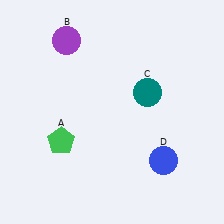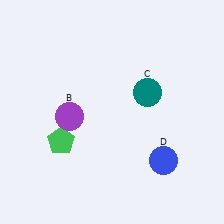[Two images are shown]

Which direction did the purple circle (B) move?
The purple circle (B) moved down.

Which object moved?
The purple circle (B) moved down.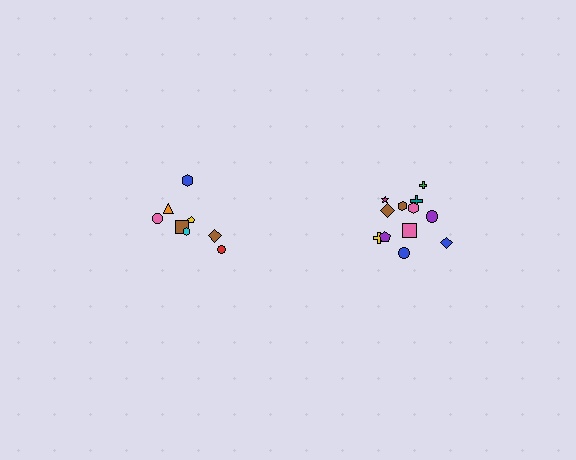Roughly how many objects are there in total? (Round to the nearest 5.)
Roughly 20 objects in total.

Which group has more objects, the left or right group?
The right group.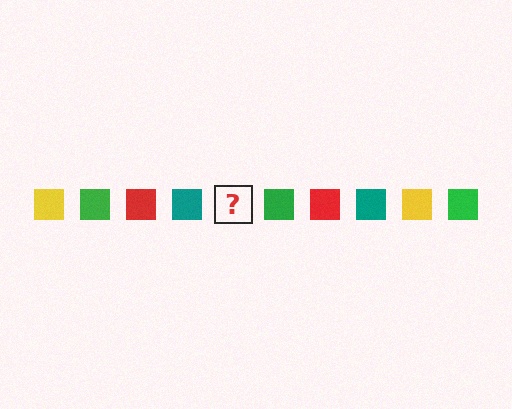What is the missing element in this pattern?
The missing element is a yellow square.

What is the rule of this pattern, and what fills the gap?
The rule is that the pattern cycles through yellow, green, red, teal squares. The gap should be filled with a yellow square.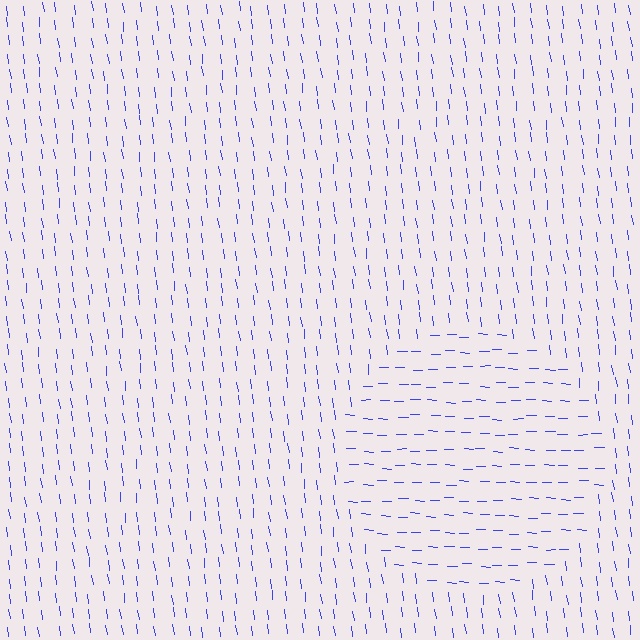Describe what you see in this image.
The image is filled with small blue line segments. A circle region in the image has lines oriented differently from the surrounding lines, creating a visible texture boundary.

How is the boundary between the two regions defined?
The boundary is defined purely by a change in line orientation (approximately 81 degrees difference). All lines are the same color and thickness.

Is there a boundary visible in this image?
Yes, there is a texture boundary formed by a change in line orientation.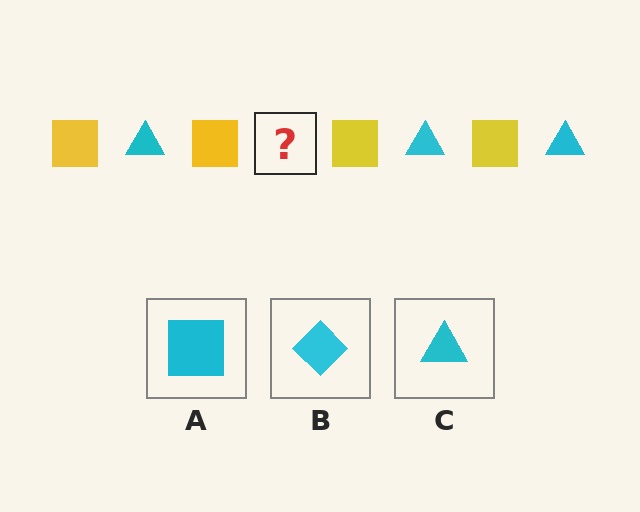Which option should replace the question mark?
Option C.